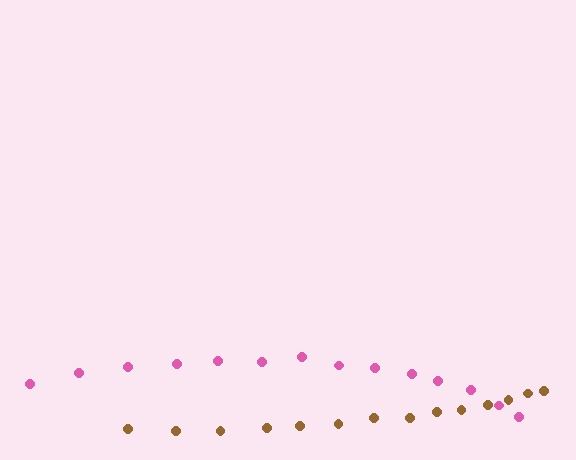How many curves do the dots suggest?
There are 2 distinct paths.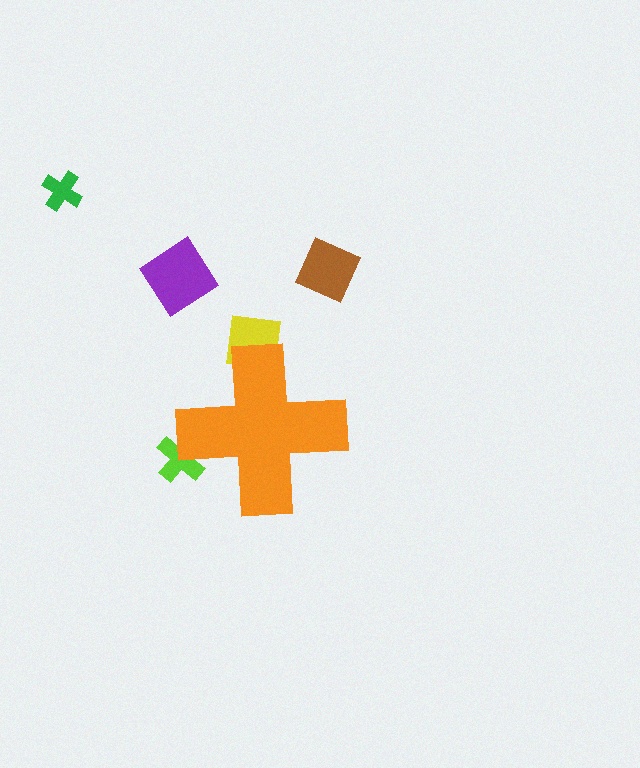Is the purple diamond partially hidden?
No, the purple diamond is fully visible.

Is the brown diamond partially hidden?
No, the brown diamond is fully visible.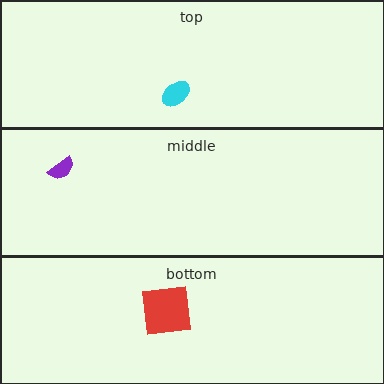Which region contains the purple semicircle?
The middle region.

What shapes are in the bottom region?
The red square.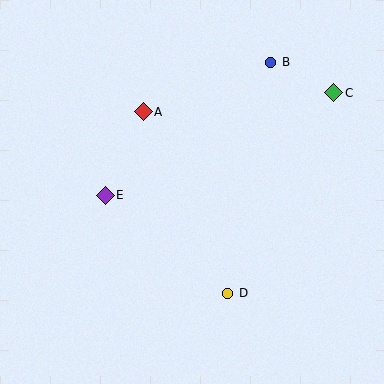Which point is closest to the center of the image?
Point E at (105, 195) is closest to the center.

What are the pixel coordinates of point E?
Point E is at (105, 195).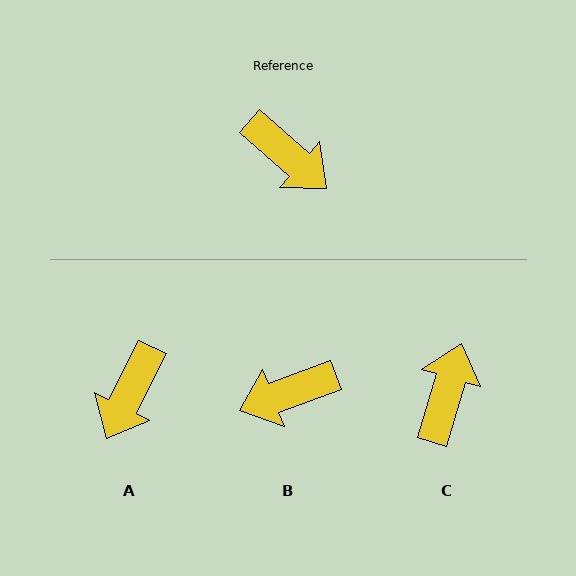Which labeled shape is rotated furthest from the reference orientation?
B, about 118 degrees away.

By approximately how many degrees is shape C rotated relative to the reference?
Approximately 114 degrees counter-clockwise.